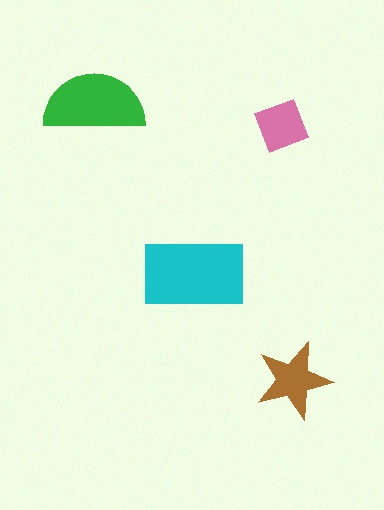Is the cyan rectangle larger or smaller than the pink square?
Larger.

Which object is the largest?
The cyan rectangle.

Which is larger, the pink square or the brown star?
The brown star.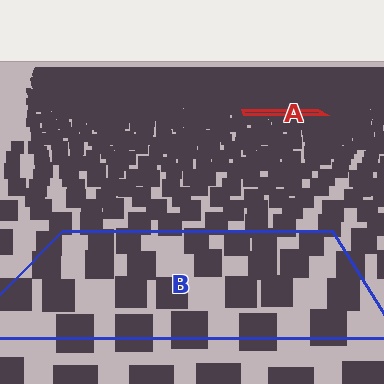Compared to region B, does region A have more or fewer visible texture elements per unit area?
Region A has more texture elements per unit area — they are packed more densely because it is farther away.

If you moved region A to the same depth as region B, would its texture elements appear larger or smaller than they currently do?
They would appear larger. At a closer depth, the same texture elements are projected at a bigger on-screen size.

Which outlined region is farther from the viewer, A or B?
Region A is farther from the viewer — the texture elements inside it appear smaller and more densely packed.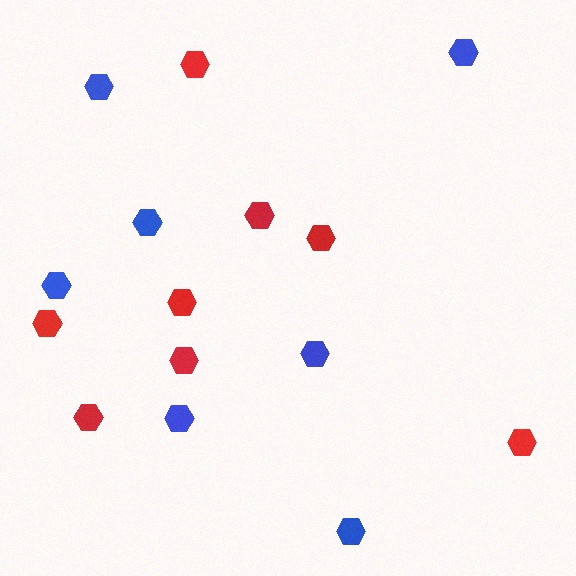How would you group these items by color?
There are 2 groups: one group of red hexagons (8) and one group of blue hexagons (7).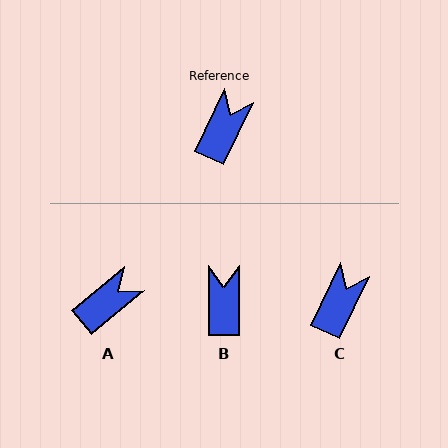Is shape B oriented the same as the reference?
No, it is off by about 26 degrees.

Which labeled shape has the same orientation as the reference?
C.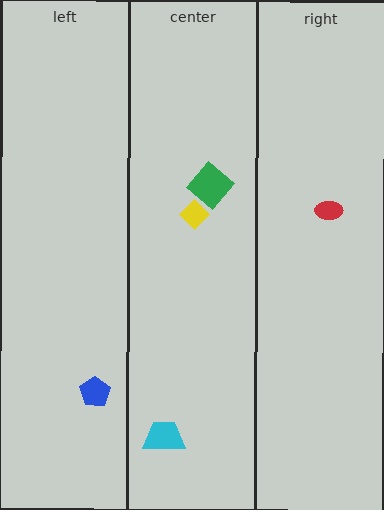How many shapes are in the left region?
1.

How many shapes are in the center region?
3.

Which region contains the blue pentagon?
The left region.